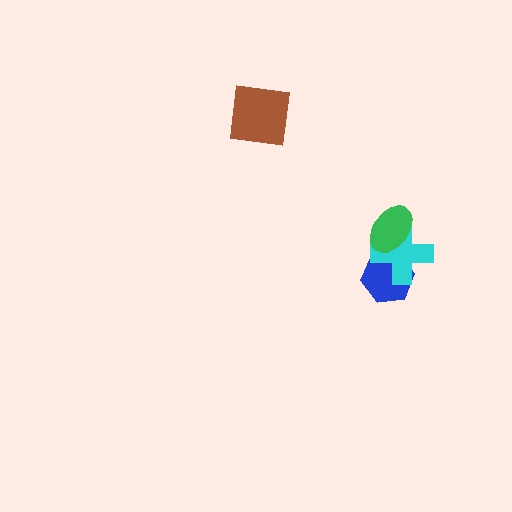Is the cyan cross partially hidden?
Yes, it is partially covered by another shape.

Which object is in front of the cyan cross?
The green ellipse is in front of the cyan cross.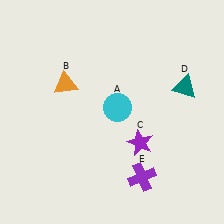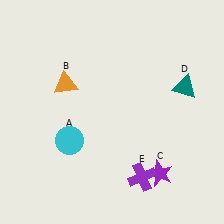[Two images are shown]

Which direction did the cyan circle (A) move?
The cyan circle (A) moved left.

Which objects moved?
The objects that moved are: the cyan circle (A), the purple star (C).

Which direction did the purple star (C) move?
The purple star (C) moved down.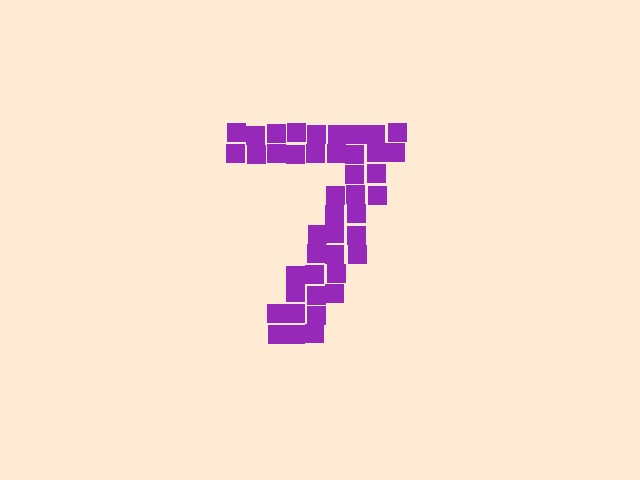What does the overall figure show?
The overall figure shows the digit 7.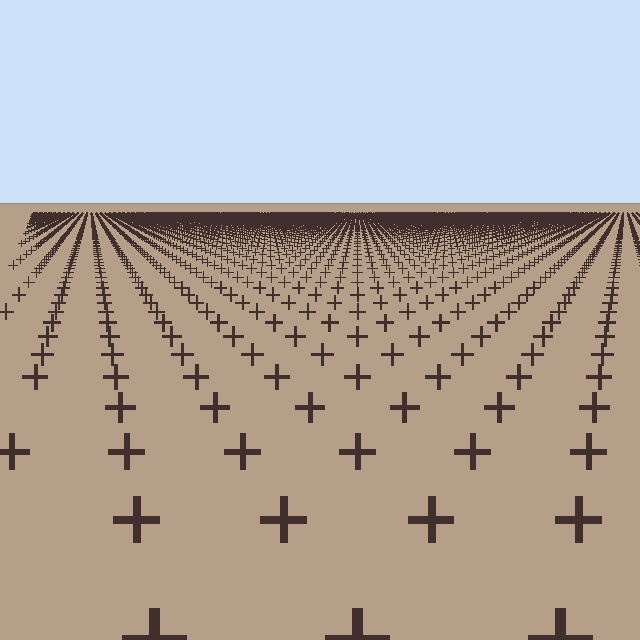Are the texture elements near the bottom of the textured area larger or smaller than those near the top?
Larger. Near the bottom, elements are closer to the viewer and appear at a bigger on-screen size.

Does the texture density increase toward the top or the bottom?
Density increases toward the top.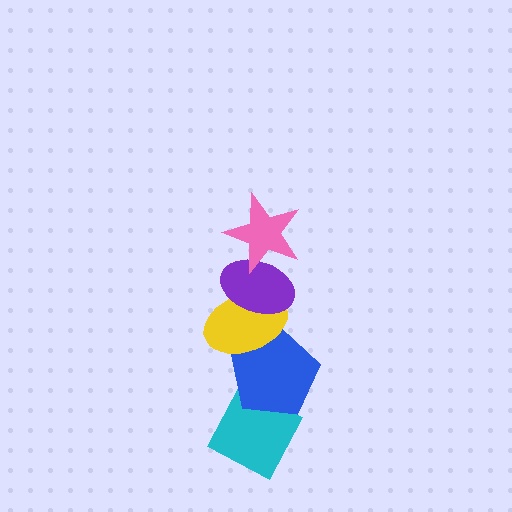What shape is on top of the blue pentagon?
The yellow ellipse is on top of the blue pentagon.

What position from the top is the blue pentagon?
The blue pentagon is 4th from the top.